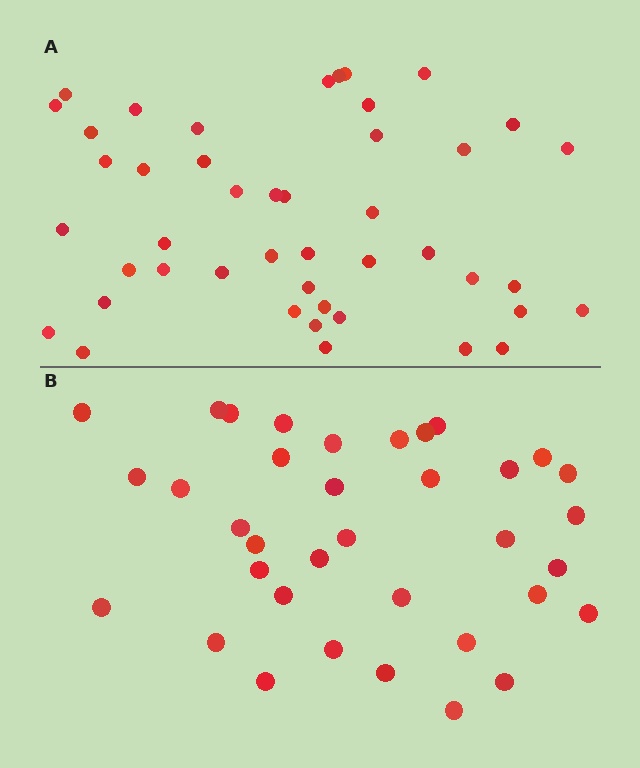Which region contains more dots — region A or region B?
Region A (the top region) has more dots.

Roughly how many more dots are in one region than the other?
Region A has roughly 8 or so more dots than region B.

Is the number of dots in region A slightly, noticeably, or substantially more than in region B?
Region A has noticeably more, but not dramatically so. The ratio is roughly 1.2 to 1.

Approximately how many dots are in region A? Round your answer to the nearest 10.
About 40 dots. (The exact count is 45, which rounds to 40.)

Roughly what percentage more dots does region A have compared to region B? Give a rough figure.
About 25% more.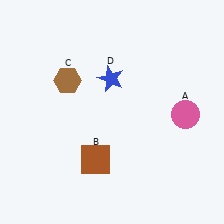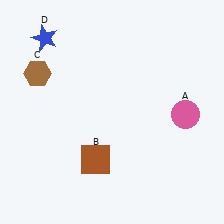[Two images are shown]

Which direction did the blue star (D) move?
The blue star (D) moved left.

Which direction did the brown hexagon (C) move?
The brown hexagon (C) moved left.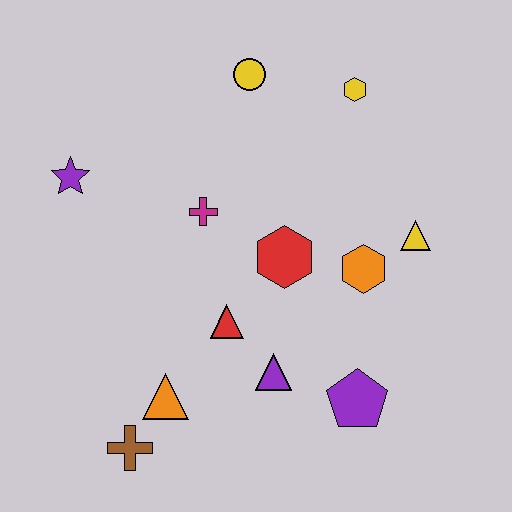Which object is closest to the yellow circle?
The yellow hexagon is closest to the yellow circle.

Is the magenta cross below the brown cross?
No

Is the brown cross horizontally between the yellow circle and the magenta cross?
No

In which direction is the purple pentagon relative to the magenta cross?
The purple pentagon is below the magenta cross.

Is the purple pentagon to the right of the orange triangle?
Yes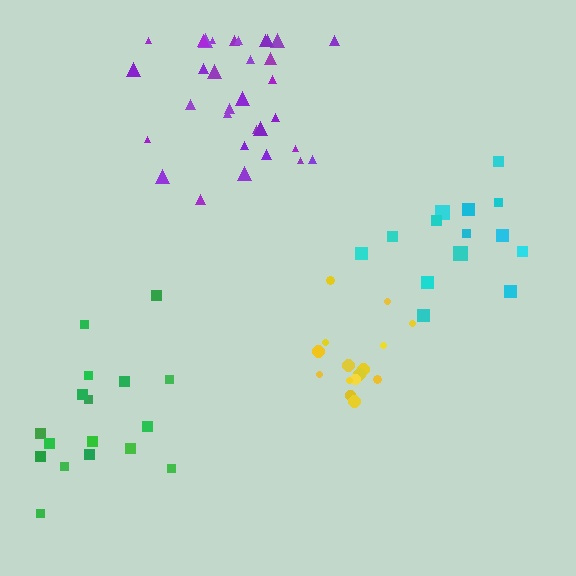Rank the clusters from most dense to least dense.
purple, yellow, cyan, green.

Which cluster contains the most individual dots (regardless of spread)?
Purple (32).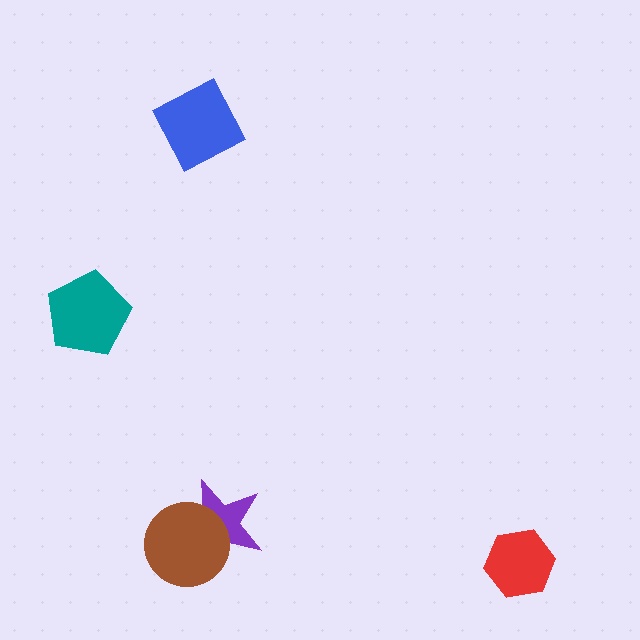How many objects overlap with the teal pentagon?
0 objects overlap with the teal pentagon.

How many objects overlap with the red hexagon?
0 objects overlap with the red hexagon.